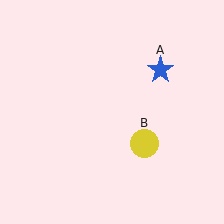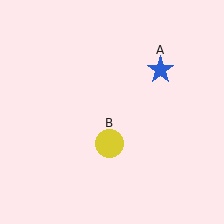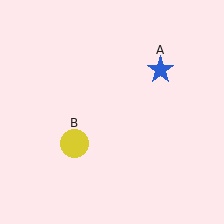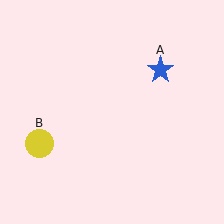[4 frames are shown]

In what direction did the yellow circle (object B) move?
The yellow circle (object B) moved left.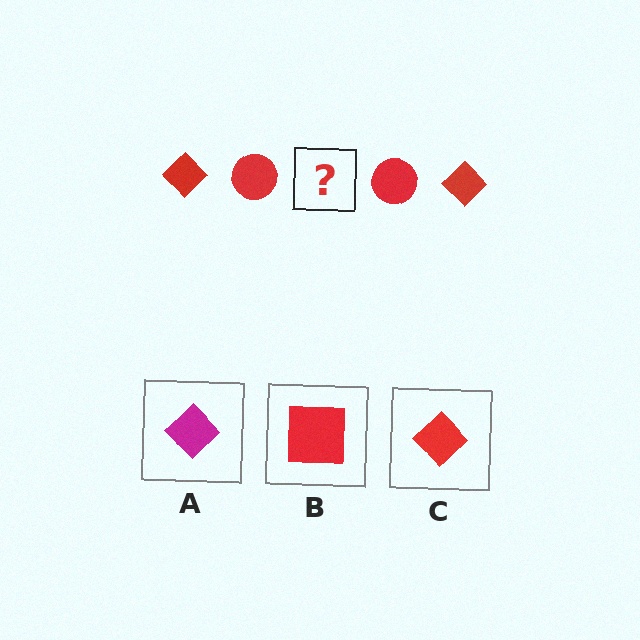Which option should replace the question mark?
Option C.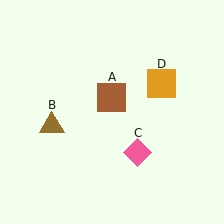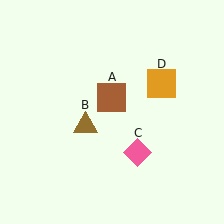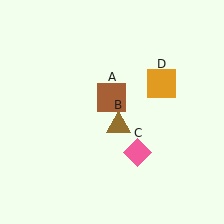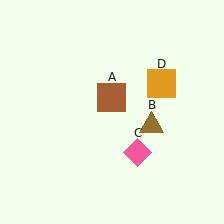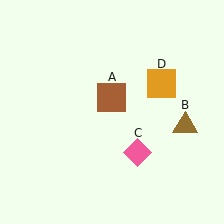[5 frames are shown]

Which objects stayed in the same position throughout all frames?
Brown square (object A) and pink diamond (object C) and orange square (object D) remained stationary.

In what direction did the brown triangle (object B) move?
The brown triangle (object B) moved right.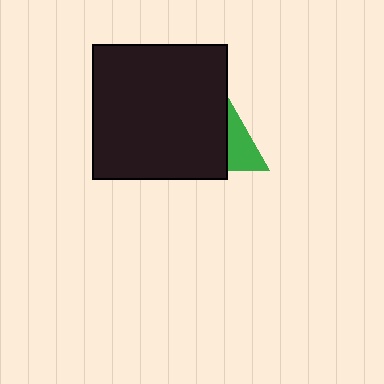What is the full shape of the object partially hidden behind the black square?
The partially hidden object is a green triangle.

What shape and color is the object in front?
The object in front is a black square.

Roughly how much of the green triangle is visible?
A small part of it is visible (roughly 43%).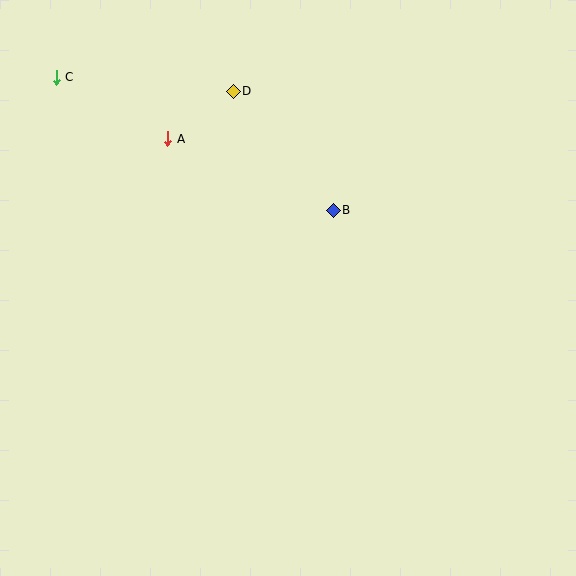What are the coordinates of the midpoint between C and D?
The midpoint between C and D is at (145, 84).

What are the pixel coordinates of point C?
Point C is at (56, 77).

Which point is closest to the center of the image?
Point B at (333, 210) is closest to the center.